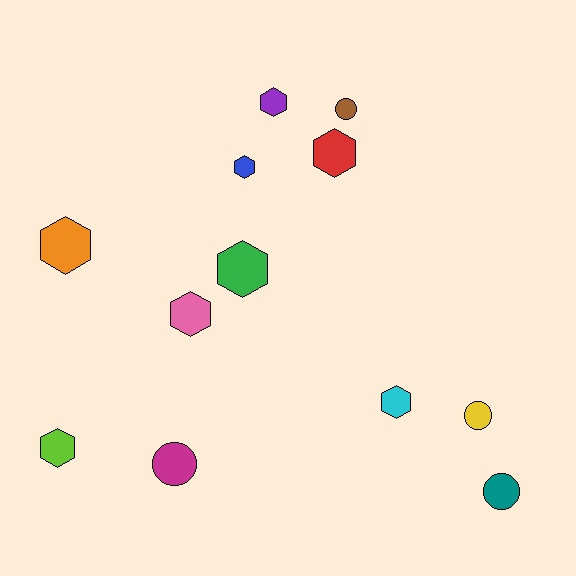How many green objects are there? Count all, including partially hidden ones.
There is 1 green object.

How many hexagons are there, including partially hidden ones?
There are 8 hexagons.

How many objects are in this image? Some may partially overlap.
There are 12 objects.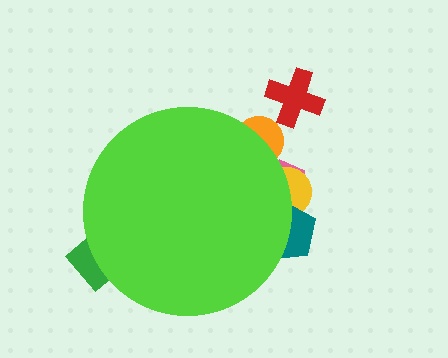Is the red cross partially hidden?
No, the red cross is fully visible.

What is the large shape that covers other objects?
A lime circle.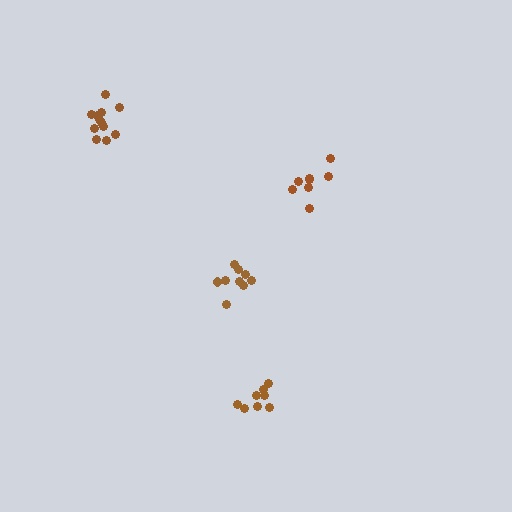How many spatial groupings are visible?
There are 4 spatial groupings.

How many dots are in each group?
Group 1: 8 dots, Group 2: 12 dots, Group 3: 9 dots, Group 4: 8 dots (37 total).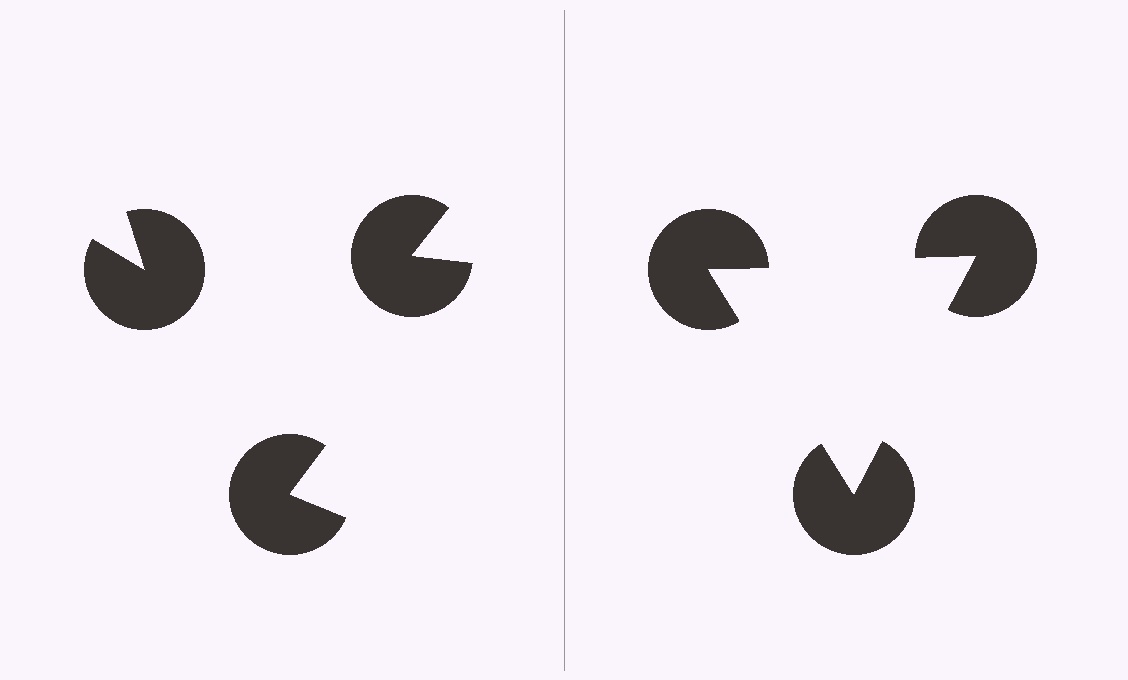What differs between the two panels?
The pac-man discs are positioned identically on both sides; only the wedge orientations differ. On the right they align to a triangle; on the left they are misaligned.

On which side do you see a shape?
An illusory triangle appears on the right side. On the left side the wedge cuts are rotated, so no coherent shape forms.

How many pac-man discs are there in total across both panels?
6 — 3 on each side.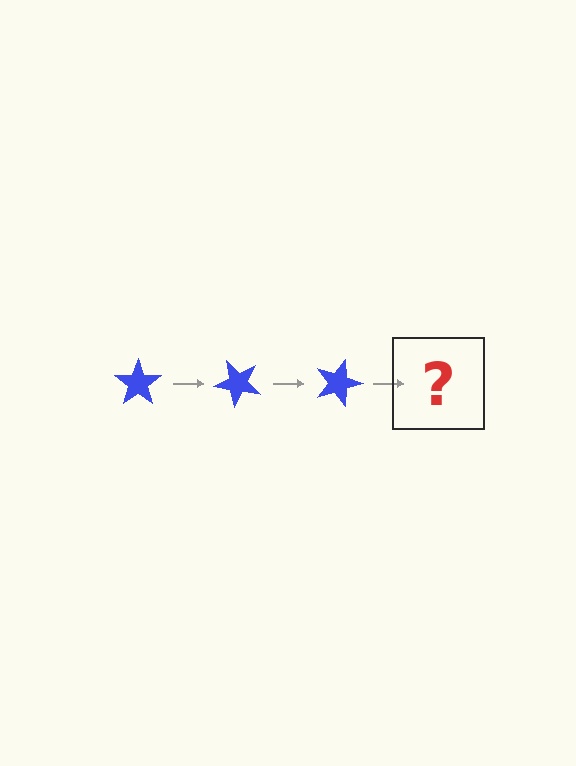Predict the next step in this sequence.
The next step is a blue star rotated 135 degrees.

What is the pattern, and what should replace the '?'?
The pattern is that the star rotates 45 degrees each step. The '?' should be a blue star rotated 135 degrees.